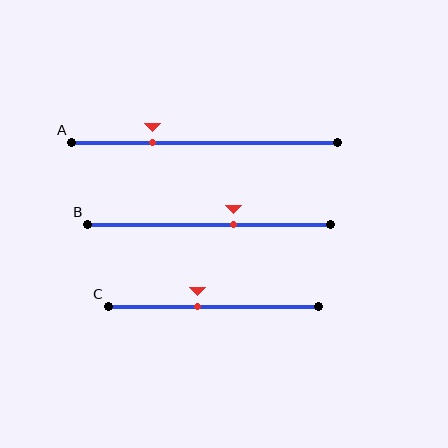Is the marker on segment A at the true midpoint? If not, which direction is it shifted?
No, the marker on segment A is shifted to the left by about 20% of the segment length.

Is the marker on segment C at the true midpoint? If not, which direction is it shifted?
No, the marker on segment C is shifted to the left by about 7% of the segment length.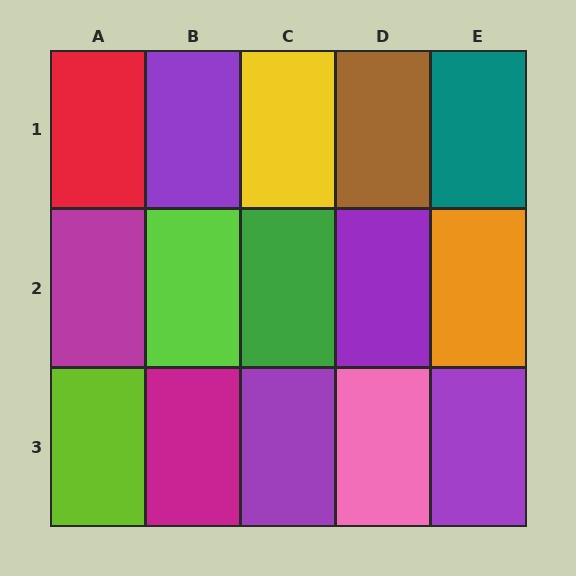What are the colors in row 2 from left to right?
Magenta, lime, green, purple, orange.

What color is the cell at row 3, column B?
Magenta.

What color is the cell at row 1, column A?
Red.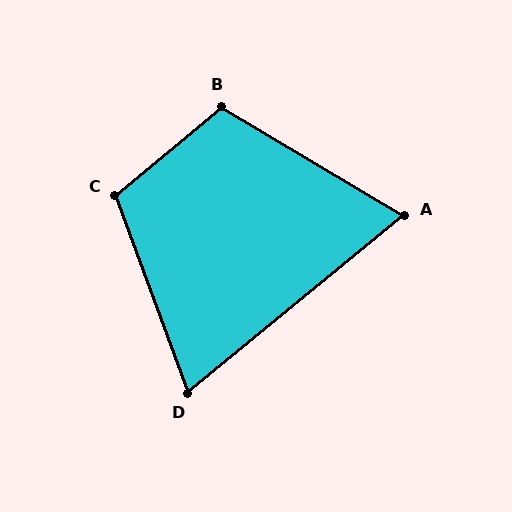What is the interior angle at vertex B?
Approximately 109 degrees (obtuse).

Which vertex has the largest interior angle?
C, at approximately 110 degrees.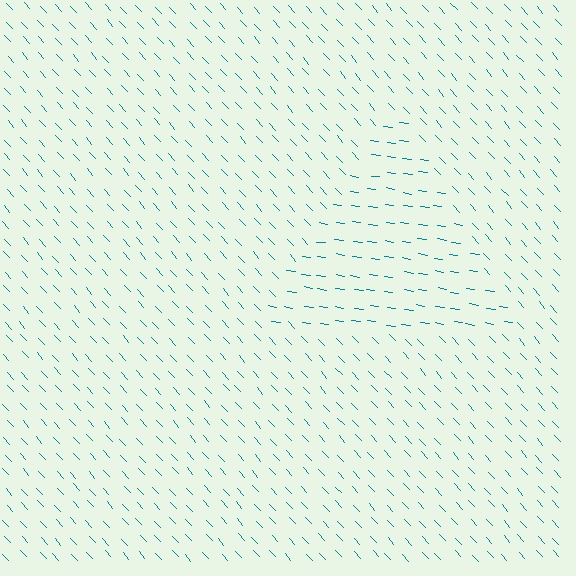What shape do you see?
I see a triangle.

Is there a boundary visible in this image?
Yes, there is a texture boundary formed by a change in line orientation.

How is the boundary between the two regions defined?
The boundary is defined purely by a change in line orientation (approximately 39 degrees difference). All lines are the same color and thickness.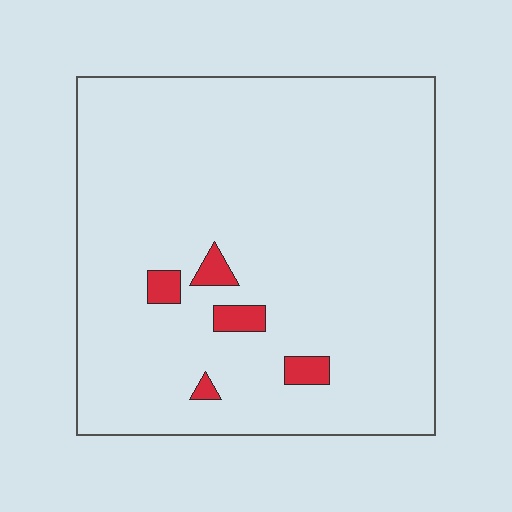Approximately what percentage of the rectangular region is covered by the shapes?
Approximately 5%.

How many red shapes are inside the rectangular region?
5.